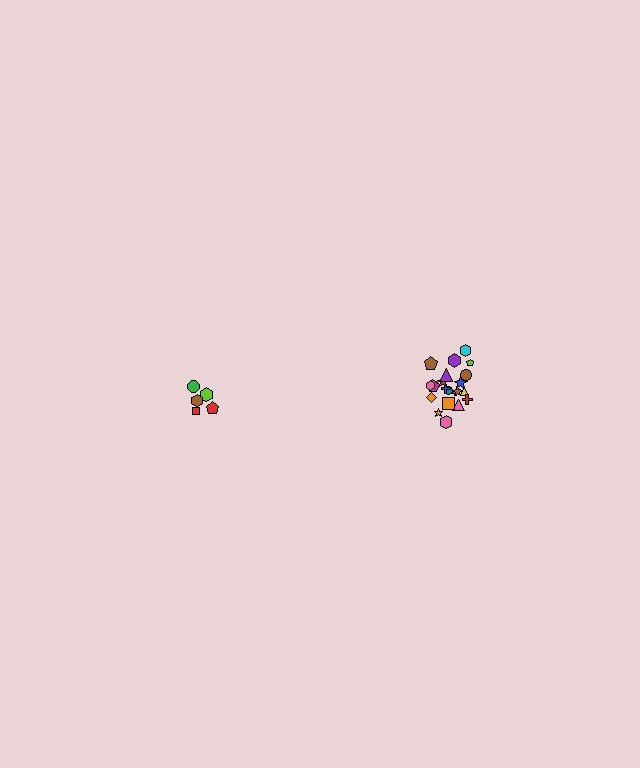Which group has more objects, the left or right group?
The right group.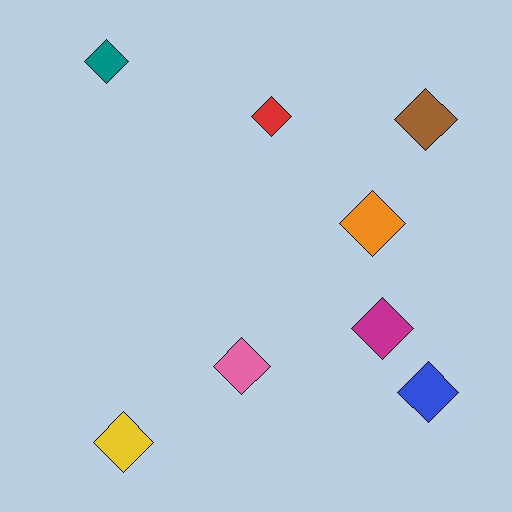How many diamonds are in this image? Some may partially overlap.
There are 8 diamonds.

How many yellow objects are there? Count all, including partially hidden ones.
There is 1 yellow object.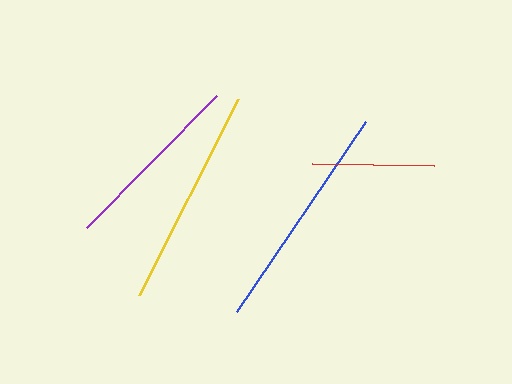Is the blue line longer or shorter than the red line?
The blue line is longer than the red line.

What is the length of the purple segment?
The purple segment is approximately 185 pixels long.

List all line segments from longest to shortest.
From longest to shortest: blue, yellow, purple, red.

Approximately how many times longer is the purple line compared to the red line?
The purple line is approximately 1.5 times the length of the red line.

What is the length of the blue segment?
The blue segment is approximately 230 pixels long.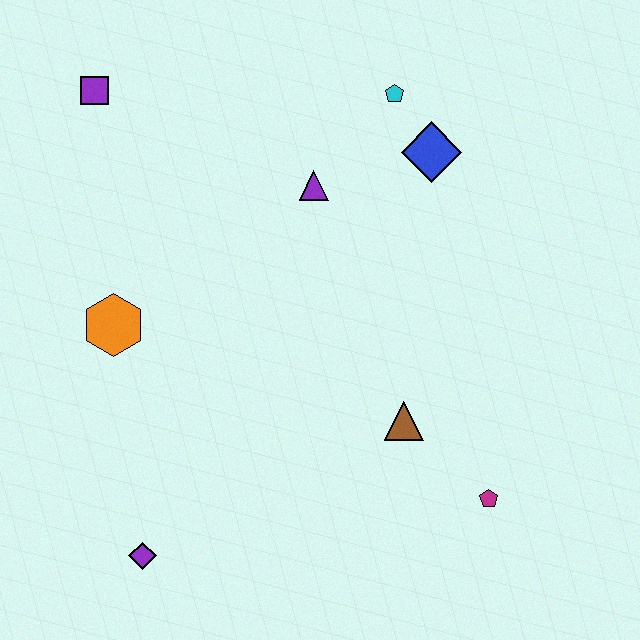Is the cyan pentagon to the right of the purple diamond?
Yes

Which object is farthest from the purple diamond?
The cyan pentagon is farthest from the purple diamond.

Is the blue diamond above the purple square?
No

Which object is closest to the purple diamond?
The orange hexagon is closest to the purple diamond.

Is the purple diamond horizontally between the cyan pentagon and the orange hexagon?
Yes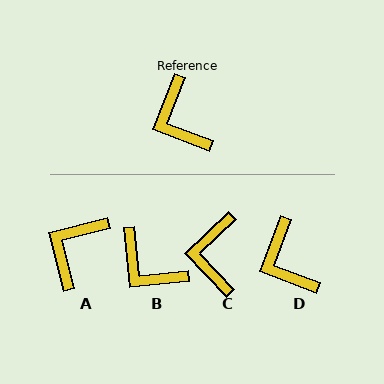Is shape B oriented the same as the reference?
No, it is off by about 27 degrees.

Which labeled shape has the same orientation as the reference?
D.